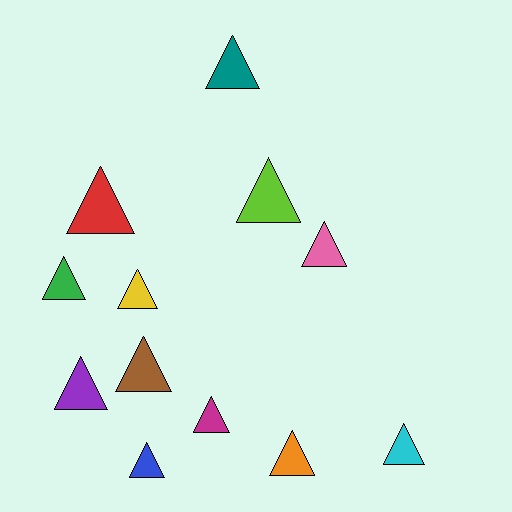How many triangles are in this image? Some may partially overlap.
There are 12 triangles.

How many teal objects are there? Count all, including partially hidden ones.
There is 1 teal object.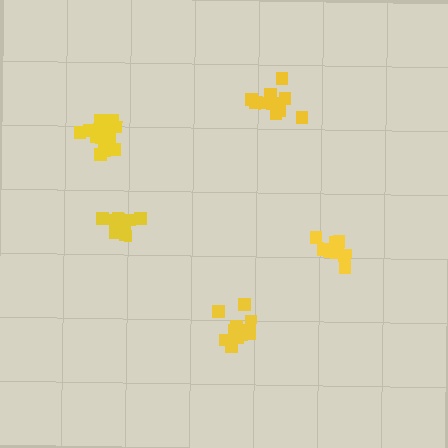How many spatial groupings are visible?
There are 5 spatial groupings.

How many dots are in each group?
Group 1: 11 dots, Group 2: 9 dots, Group 3: 11 dots, Group 4: 12 dots, Group 5: 14 dots (57 total).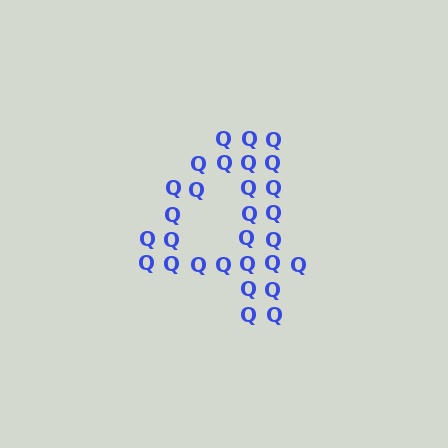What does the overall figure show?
The overall figure shows the digit 4.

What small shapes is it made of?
It is made of small letter Q's.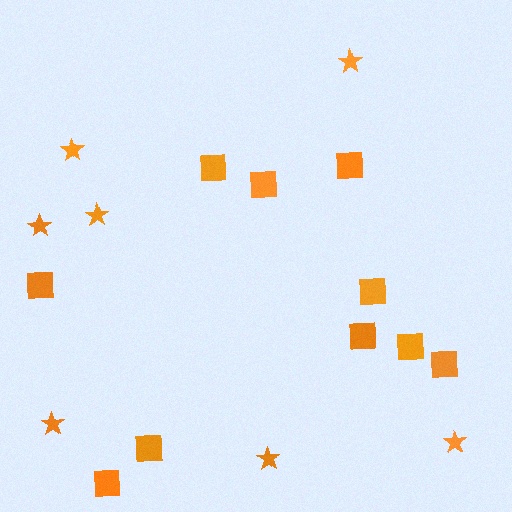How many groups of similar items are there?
There are 2 groups: one group of stars (7) and one group of squares (10).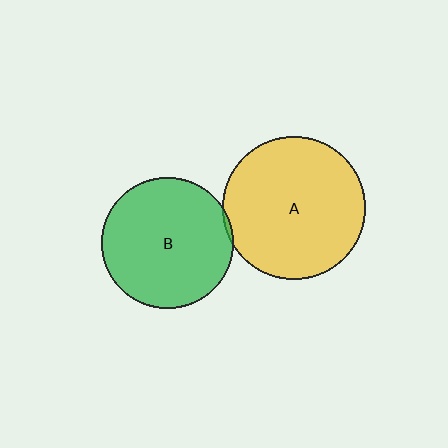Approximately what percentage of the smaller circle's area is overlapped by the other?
Approximately 5%.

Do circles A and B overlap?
Yes.